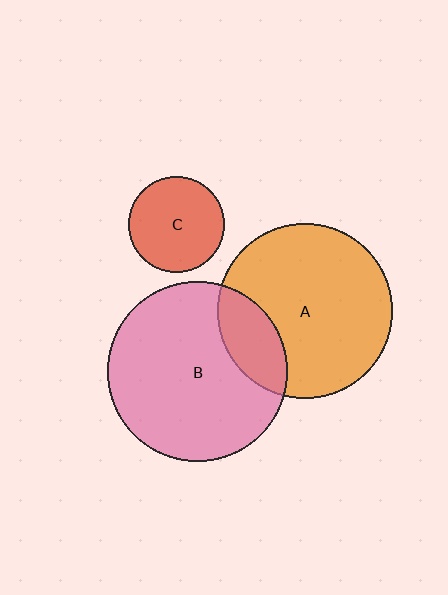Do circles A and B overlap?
Yes.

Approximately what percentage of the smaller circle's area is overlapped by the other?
Approximately 20%.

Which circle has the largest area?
Circle B (pink).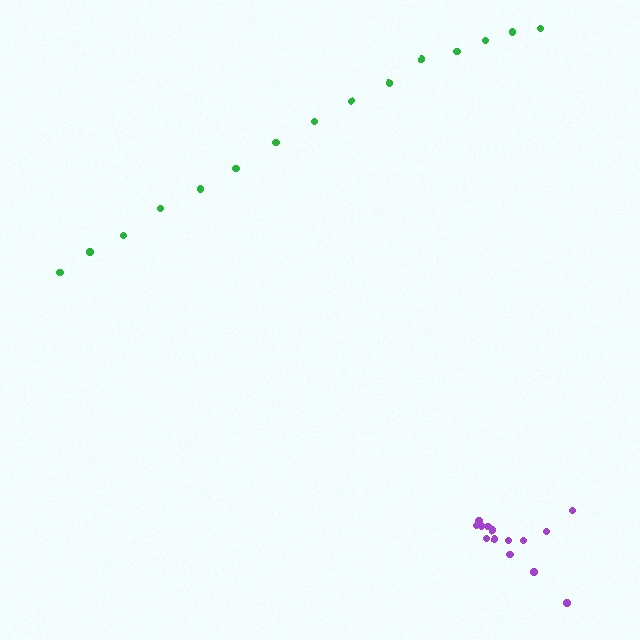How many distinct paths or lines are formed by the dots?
There are 2 distinct paths.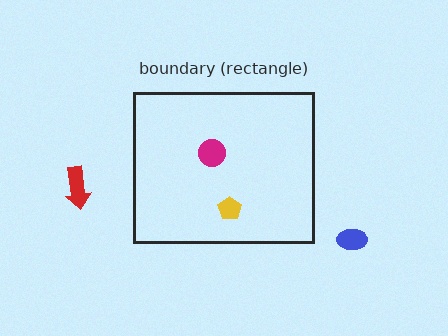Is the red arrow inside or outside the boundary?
Outside.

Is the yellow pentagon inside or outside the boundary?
Inside.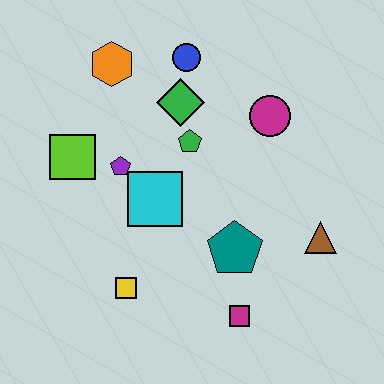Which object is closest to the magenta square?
The teal pentagon is closest to the magenta square.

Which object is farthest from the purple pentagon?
The brown triangle is farthest from the purple pentagon.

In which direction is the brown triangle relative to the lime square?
The brown triangle is to the right of the lime square.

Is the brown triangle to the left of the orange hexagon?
No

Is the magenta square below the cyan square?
Yes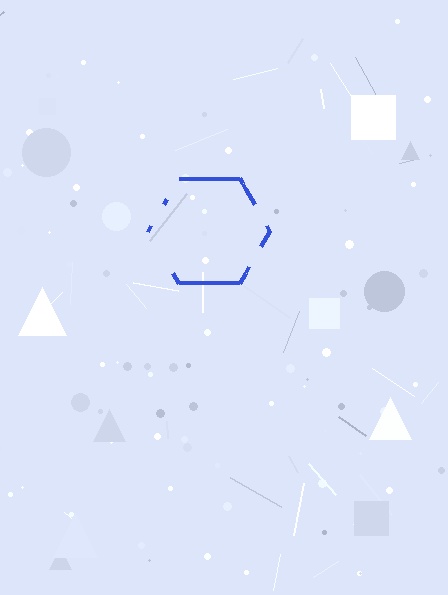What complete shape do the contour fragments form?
The contour fragments form a hexagon.